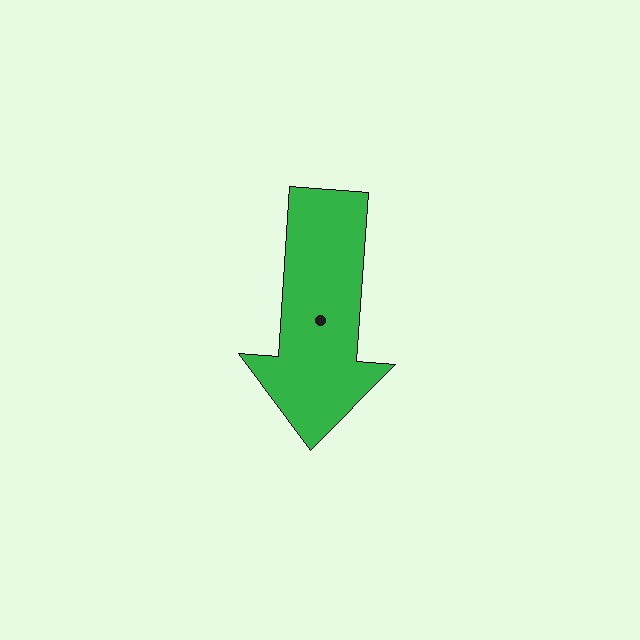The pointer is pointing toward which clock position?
Roughly 6 o'clock.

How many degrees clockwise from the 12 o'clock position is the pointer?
Approximately 184 degrees.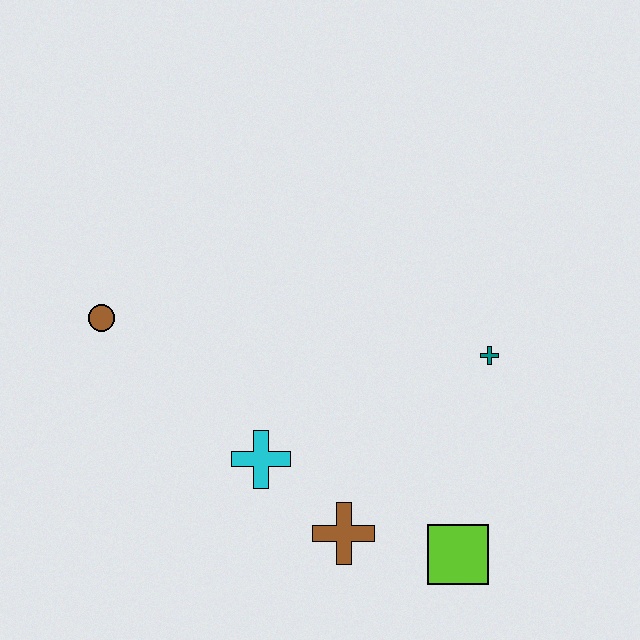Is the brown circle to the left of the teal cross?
Yes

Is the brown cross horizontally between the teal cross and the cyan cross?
Yes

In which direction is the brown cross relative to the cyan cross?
The brown cross is to the right of the cyan cross.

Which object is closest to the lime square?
The brown cross is closest to the lime square.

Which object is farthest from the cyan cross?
The teal cross is farthest from the cyan cross.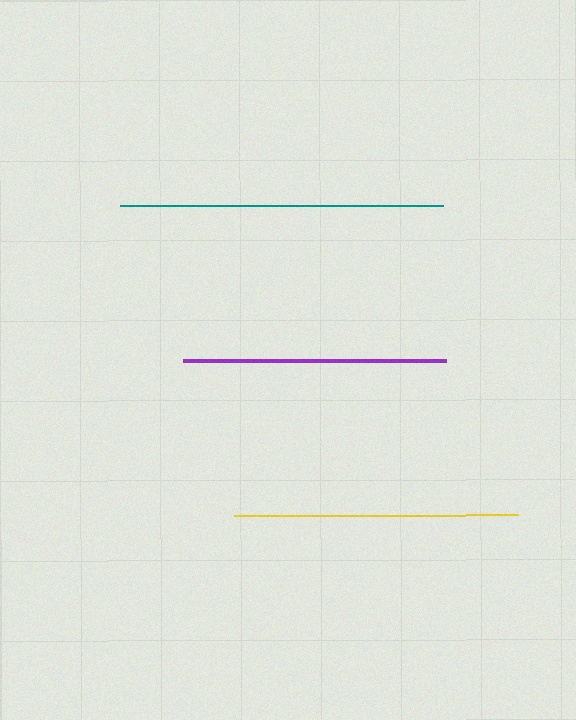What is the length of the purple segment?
The purple segment is approximately 263 pixels long.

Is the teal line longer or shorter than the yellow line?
The teal line is longer than the yellow line.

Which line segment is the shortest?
The purple line is the shortest at approximately 263 pixels.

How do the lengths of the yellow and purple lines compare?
The yellow and purple lines are approximately the same length.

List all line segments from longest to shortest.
From longest to shortest: teal, yellow, purple.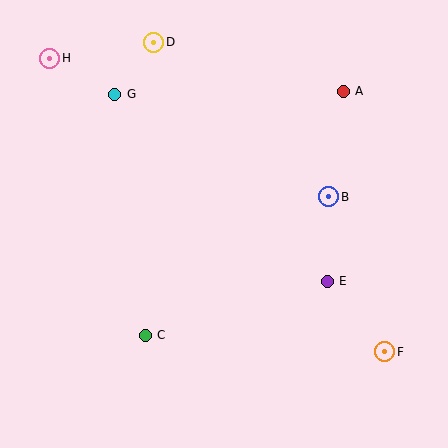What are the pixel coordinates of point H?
Point H is at (50, 58).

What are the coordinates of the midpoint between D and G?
The midpoint between D and G is at (134, 68).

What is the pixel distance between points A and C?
The distance between A and C is 314 pixels.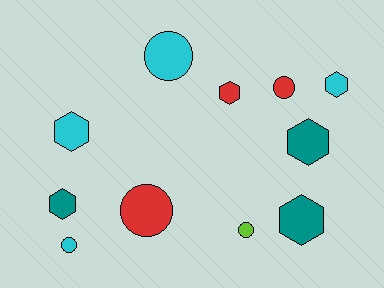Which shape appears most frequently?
Hexagon, with 6 objects.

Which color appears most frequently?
Cyan, with 4 objects.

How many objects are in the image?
There are 11 objects.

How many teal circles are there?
There are no teal circles.